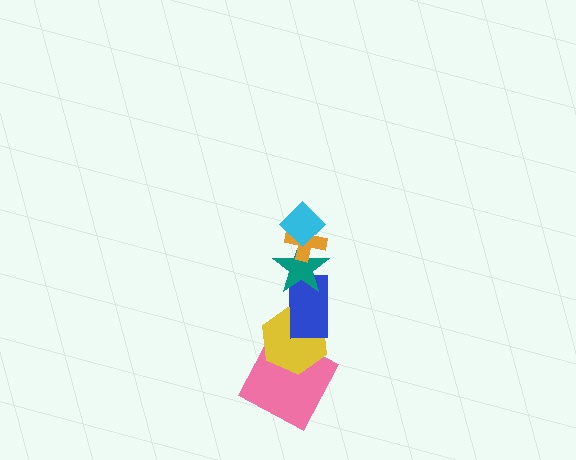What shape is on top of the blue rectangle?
The teal star is on top of the blue rectangle.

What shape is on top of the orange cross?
The cyan diamond is on top of the orange cross.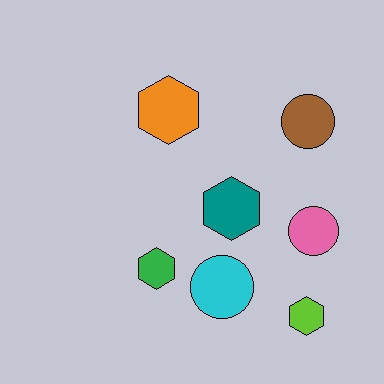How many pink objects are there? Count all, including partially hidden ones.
There is 1 pink object.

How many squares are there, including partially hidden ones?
There are no squares.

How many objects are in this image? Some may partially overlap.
There are 7 objects.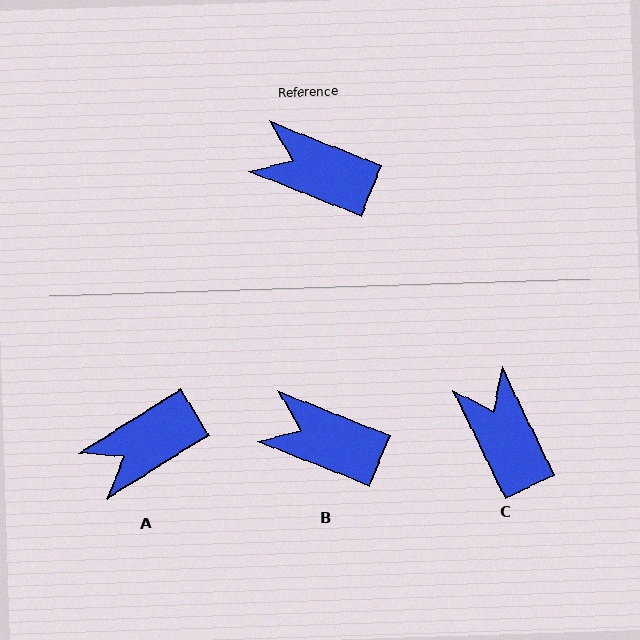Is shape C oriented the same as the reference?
No, it is off by about 42 degrees.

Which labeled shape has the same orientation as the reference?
B.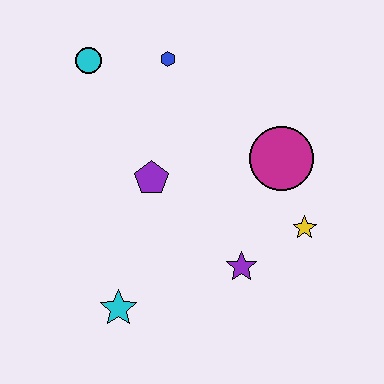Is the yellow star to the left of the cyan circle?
No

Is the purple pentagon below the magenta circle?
Yes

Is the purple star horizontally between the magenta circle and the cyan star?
Yes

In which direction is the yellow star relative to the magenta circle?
The yellow star is below the magenta circle.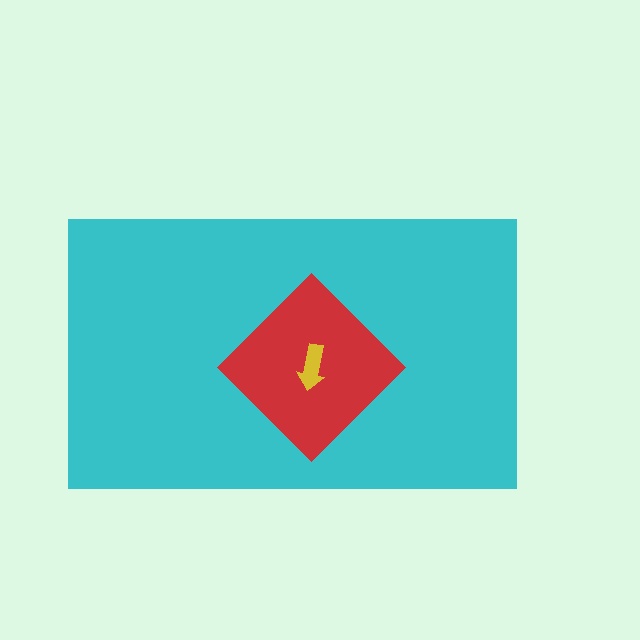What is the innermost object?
The yellow arrow.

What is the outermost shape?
The cyan rectangle.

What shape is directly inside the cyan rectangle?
The red diamond.